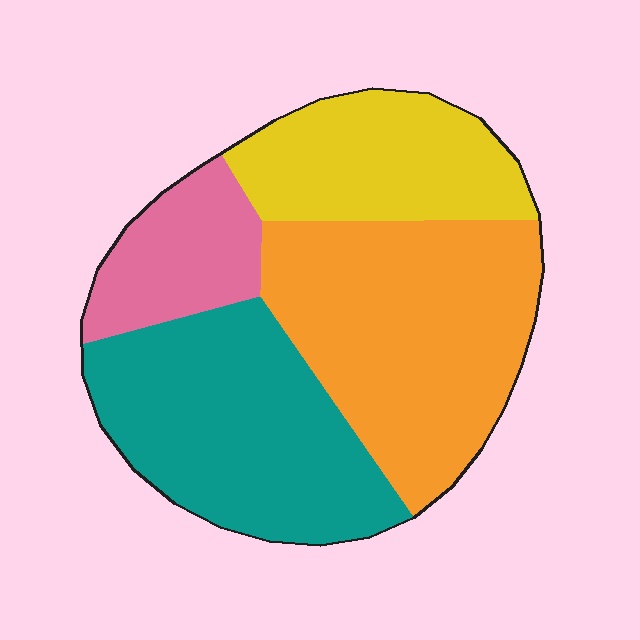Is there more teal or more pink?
Teal.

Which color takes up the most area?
Orange, at roughly 35%.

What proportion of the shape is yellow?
Yellow takes up between a sixth and a third of the shape.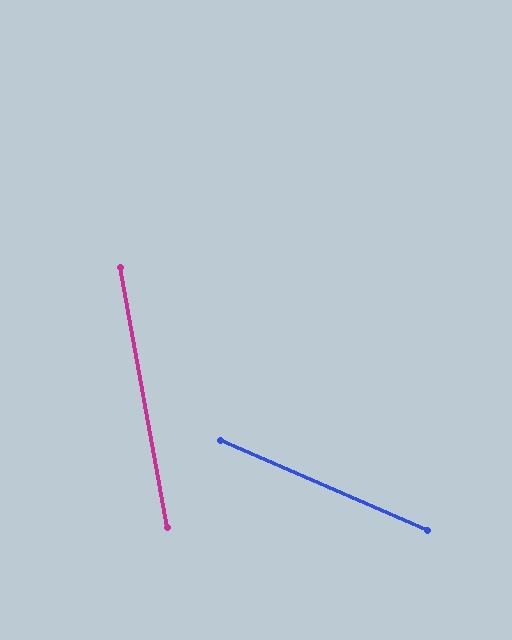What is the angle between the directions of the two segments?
Approximately 56 degrees.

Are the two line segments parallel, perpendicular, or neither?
Neither parallel nor perpendicular — they differ by about 56°.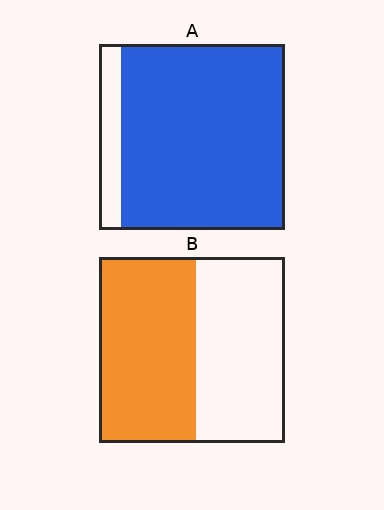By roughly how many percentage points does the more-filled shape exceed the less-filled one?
By roughly 35 percentage points (A over B).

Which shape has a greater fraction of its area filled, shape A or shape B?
Shape A.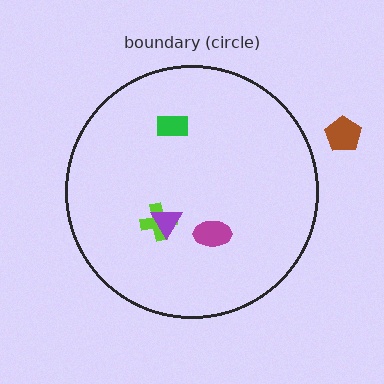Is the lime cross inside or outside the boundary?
Inside.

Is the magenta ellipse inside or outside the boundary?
Inside.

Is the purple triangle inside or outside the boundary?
Inside.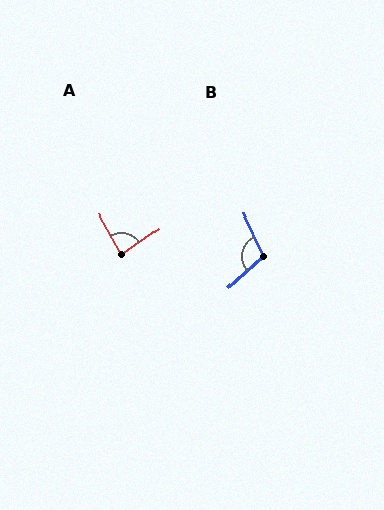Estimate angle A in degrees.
Approximately 85 degrees.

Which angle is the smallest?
A, at approximately 85 degrees.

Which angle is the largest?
B, at approximately 107 degrees.